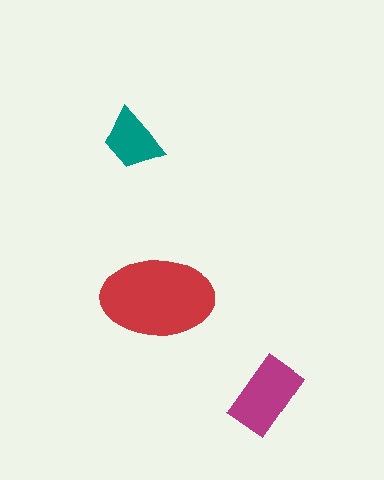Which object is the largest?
The red ellipse.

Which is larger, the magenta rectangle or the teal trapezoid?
The magenta rectangle.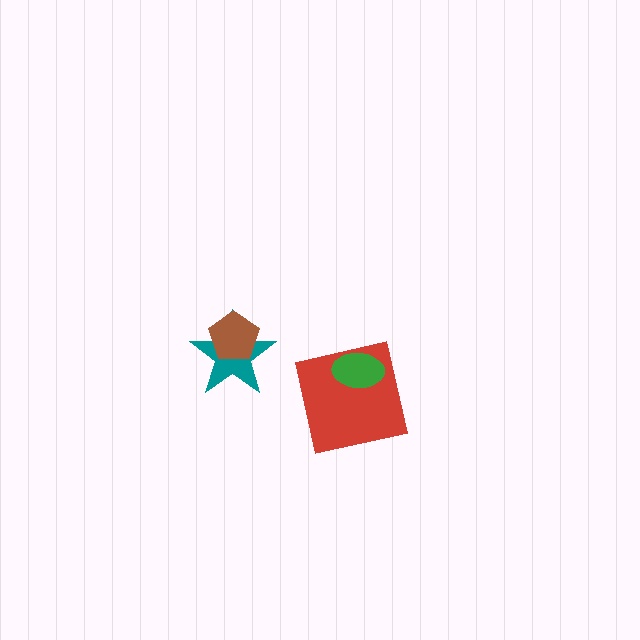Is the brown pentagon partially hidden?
No, no other shape covers it.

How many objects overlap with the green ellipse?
1 object overlaps with the green ellipse.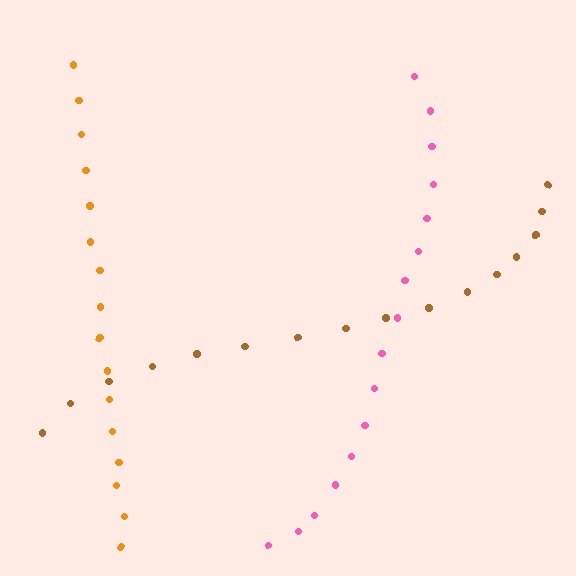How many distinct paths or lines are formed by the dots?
There are 3 distinct paths.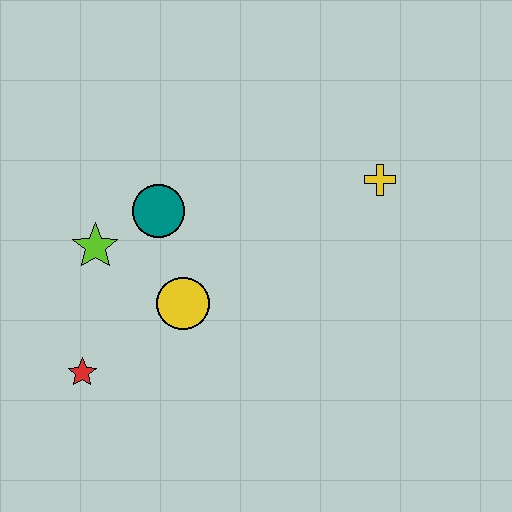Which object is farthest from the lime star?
The yellow cross is farthest from the lime star.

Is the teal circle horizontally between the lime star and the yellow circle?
Yes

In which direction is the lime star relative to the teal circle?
The lime star is to the left of the teal circle.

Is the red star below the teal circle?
Yes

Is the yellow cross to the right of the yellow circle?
Yes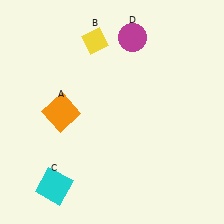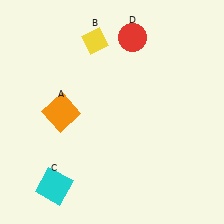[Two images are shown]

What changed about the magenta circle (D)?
In Image 1, D is magenta. In Image 2, it changed to red.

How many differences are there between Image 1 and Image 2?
There is 1 difference between the two images.